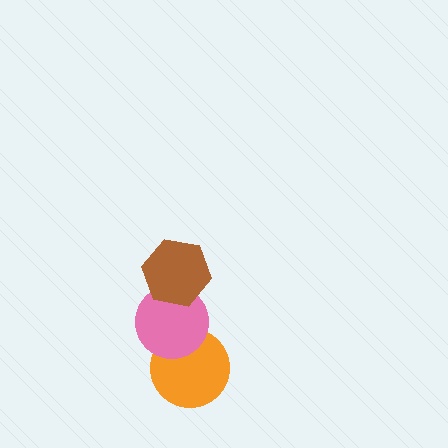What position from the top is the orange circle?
The orange circle is 3rd from the top.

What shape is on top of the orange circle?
The pink circle is on top of the orange circle.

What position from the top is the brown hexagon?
The brown hexagon is 1st from the top.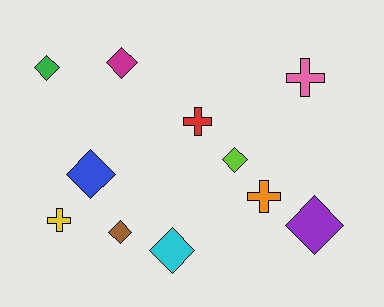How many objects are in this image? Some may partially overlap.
There are 11 objects.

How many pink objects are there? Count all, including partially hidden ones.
There is 1 pink object.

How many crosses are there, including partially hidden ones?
There are 4 crosses.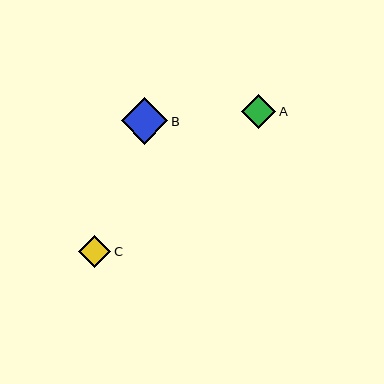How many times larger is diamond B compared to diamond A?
Diamond B is approximately 1.4 times the size of diamond A.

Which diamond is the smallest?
Diamond C is the smallest with a size of approximately 32 pixels.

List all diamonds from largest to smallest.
From largest to smallest: B, A, C.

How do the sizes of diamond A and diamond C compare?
Diamond A and diamond C are approximately the same size.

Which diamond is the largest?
Diamond B is the largest with a size of approximately 47 pixels.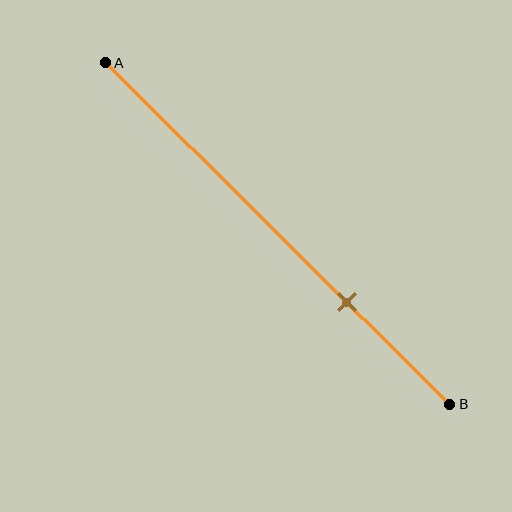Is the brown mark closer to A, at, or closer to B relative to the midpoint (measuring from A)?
The brown mark is closer to point B than the midpoint of segment AB.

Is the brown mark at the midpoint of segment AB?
No, the mark is at about 70% from A, not at the 50% midpoint.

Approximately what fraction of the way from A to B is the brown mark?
The brown mark is approximately 70% of the way from A to B.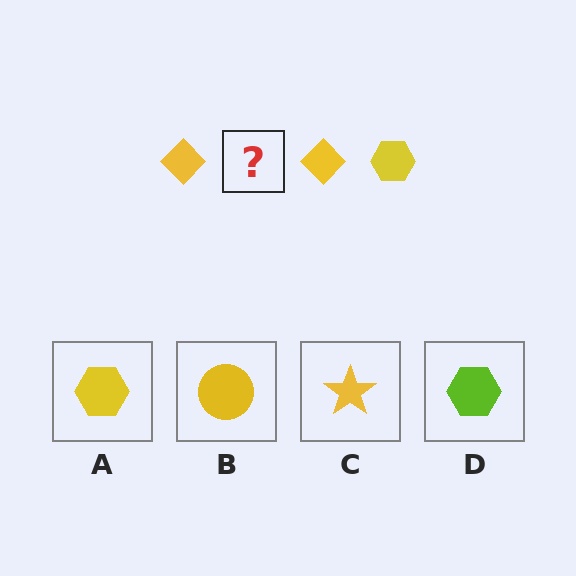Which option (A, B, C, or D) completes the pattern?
A.